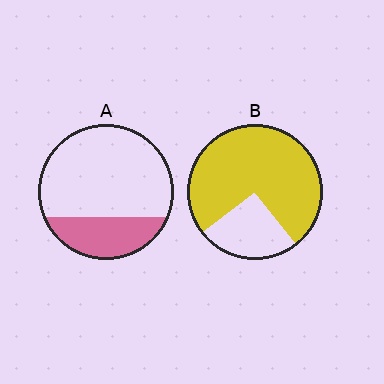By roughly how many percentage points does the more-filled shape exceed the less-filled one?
By roughly 50 percentage points (B over A).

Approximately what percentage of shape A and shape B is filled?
A is approximately 25% and B is approximately 75%.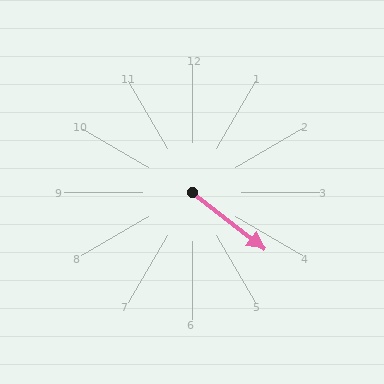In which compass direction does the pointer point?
Southeast.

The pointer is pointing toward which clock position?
Roughly 4 o'clock.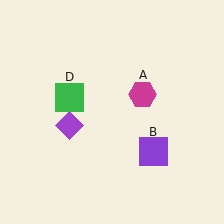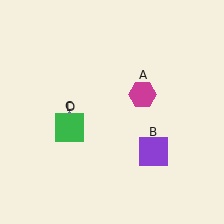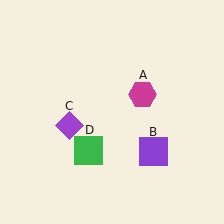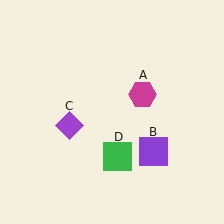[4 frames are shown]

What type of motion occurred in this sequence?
The green square (object D) rotated counterclockwise around the center of the scene.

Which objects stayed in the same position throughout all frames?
Magenta hexagon (object A) and purple square (object B) and purple diamond (object C) remained stationary.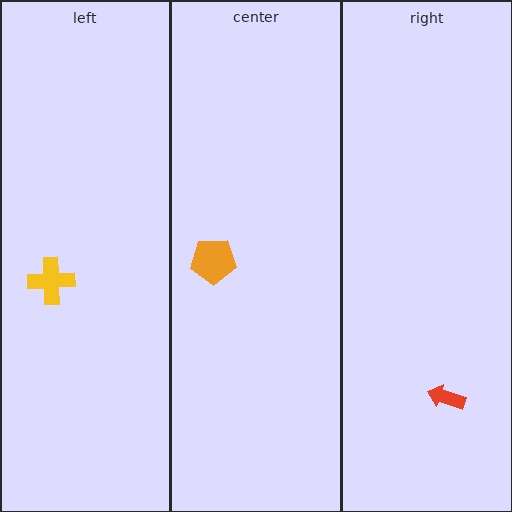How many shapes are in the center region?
1.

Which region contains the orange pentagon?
The center region.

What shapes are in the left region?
The yellow cross.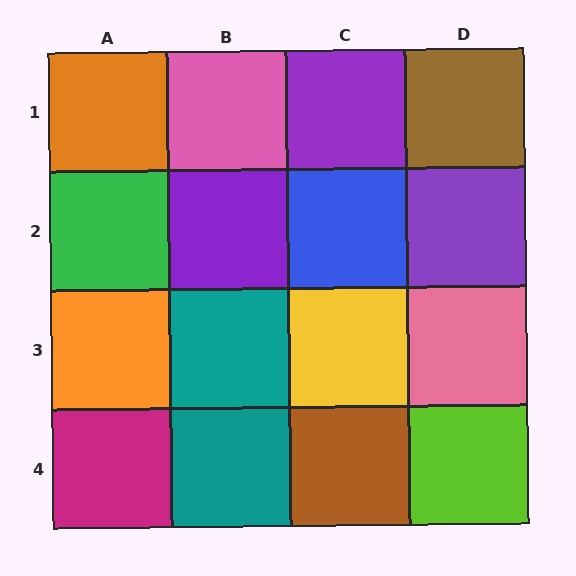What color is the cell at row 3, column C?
Yellow.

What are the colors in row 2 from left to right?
Green, purple, blue, purple.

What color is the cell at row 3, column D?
Pink.